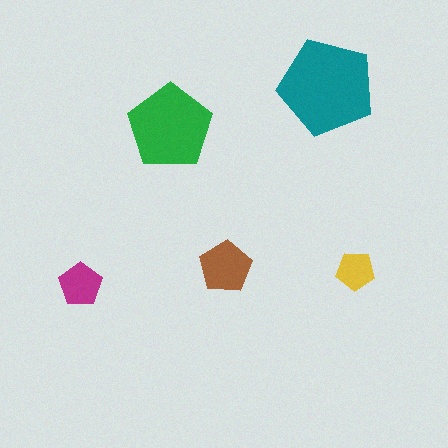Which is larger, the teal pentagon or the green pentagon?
The teal one.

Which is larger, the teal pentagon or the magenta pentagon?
The teal one.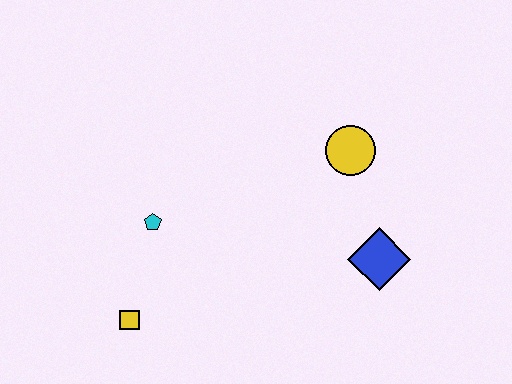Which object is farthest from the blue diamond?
The yellow square is farthest from the blue diamond.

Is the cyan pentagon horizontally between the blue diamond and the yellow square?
Yes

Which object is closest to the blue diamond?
The yellow circle is closest to the blue diamond.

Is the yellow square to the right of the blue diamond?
No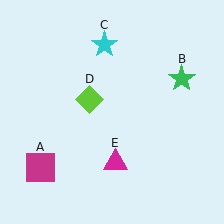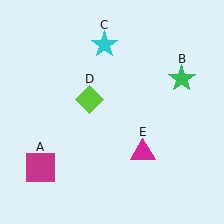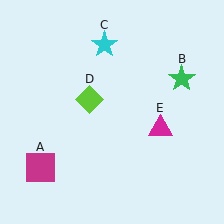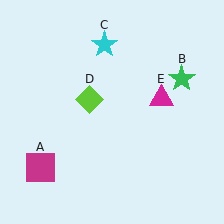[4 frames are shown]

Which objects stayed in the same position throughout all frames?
Magenta square (object A) and green star (object B) and cyan star (object C) and lime diamond (object D) remained stationary.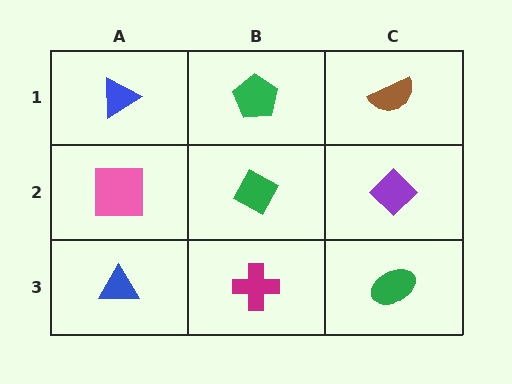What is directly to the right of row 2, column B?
A purple diamond.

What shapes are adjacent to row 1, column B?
A green diamond (row 2, column B), a blue triangle (row 1, column A), a brown semicircle (row 1, column C).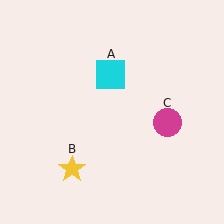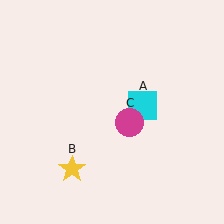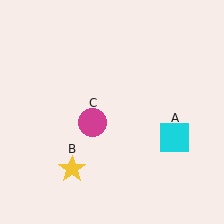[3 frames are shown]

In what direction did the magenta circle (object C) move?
The magenta circle (object C) moved left.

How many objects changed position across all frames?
2 objects changed position: cyan square (object A), magenta circle (object C).